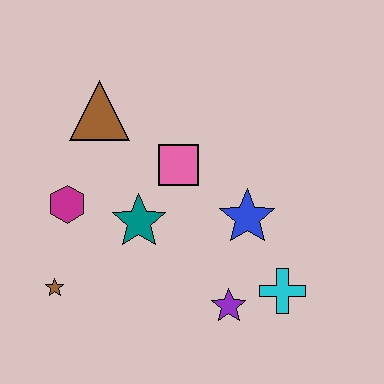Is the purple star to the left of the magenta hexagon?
No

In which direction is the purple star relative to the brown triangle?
The purple star is below the brown triangle.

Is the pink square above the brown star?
Yes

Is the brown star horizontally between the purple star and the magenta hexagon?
No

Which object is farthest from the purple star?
The brown triangle is farthest from the purple star.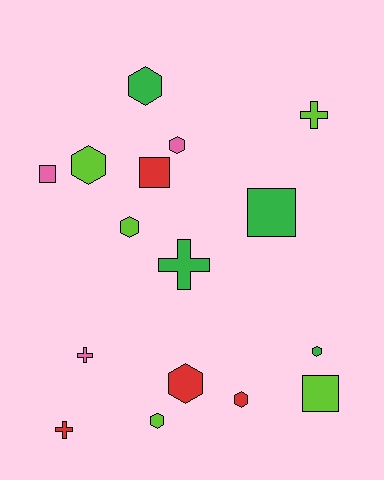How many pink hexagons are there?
There is 1 pink hexagon.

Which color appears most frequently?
Lime, with 5 objects.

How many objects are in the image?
There are 16 objects.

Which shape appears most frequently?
Hexagon, with 8 objects.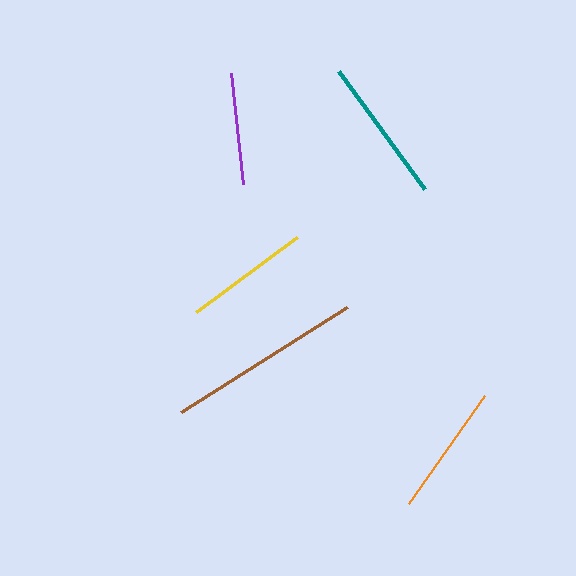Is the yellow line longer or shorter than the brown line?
The brown line is longer than the yellow line.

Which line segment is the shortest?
The purple line is the shortest at approximately 112 pixels.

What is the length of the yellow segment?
The yellow segment is approximately 126 pixels long.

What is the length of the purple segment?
The purple segment is approximately 112 pixels long.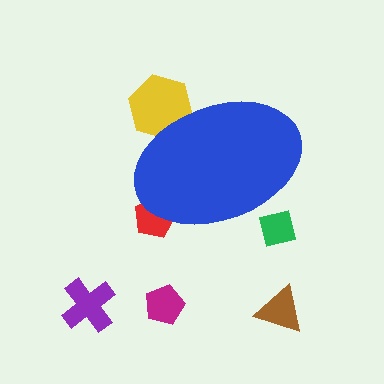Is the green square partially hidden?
Yes, the green square is partially hidden behind the blue ellipse.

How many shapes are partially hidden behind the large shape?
3 shapes are partially hidden.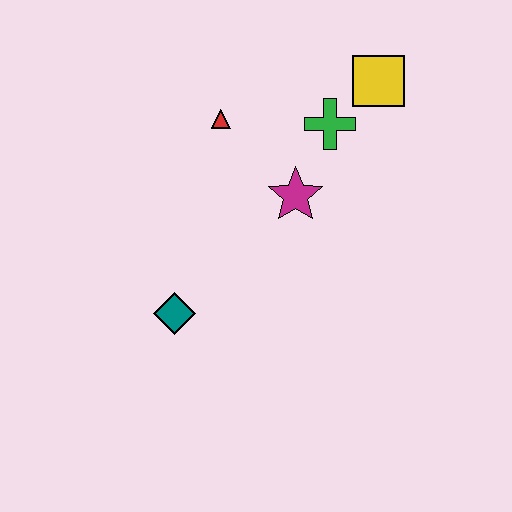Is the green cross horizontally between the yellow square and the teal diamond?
Yes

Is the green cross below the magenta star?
No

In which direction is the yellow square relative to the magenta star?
The yellow square is above the magenta star.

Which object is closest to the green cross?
The yellow square is closest to the green cross.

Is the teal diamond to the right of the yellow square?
No